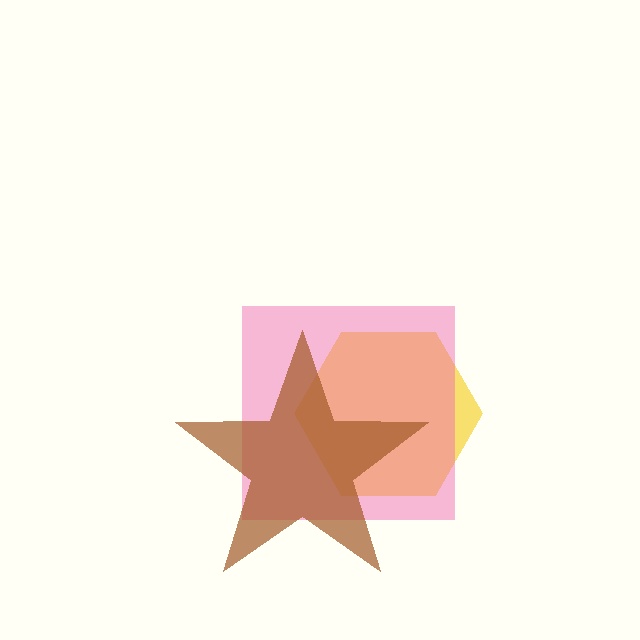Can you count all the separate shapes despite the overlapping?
Yes, there are 3 separate shapes.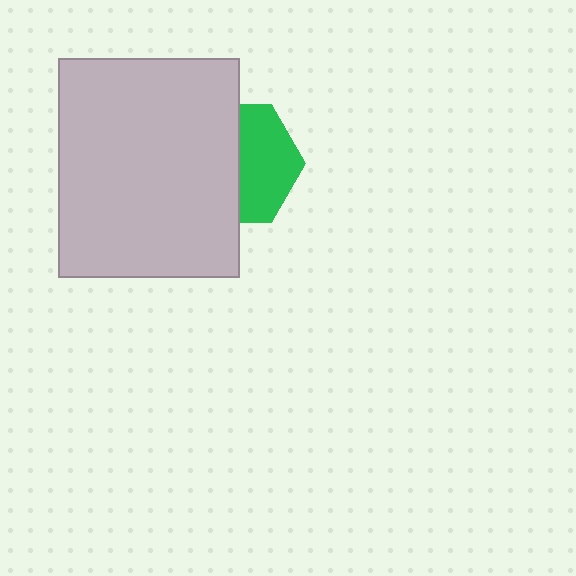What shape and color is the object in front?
The object in front is a light gray rectangle.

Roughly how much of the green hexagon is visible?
About half of it is visible (roughly 48%).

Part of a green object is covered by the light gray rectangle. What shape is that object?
It is a hexagon.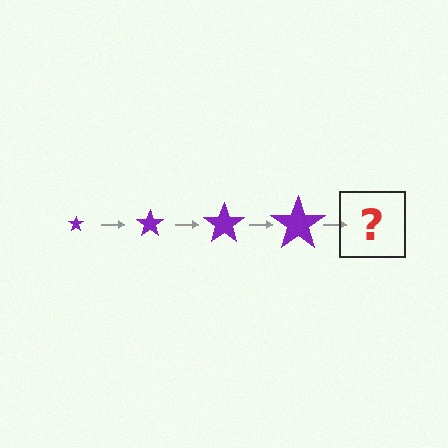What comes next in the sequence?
The next element should be a purple star, larger than the previous one.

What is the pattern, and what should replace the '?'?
The pattern is that the star gets progressively larger each step. The '?' should be a purple star, larger than the previous one.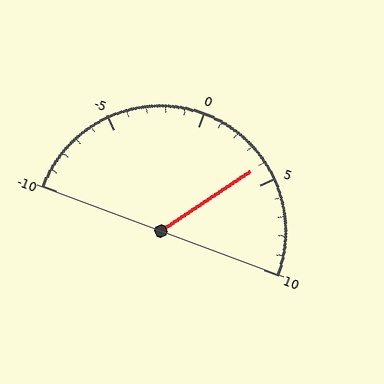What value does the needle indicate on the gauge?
The needle indicates approximately 4.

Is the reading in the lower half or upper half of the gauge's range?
The reading is in the upper half of the range (-10 to 10).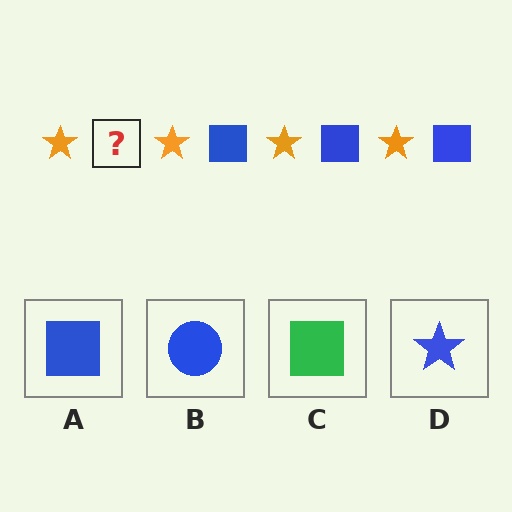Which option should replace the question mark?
Option A.